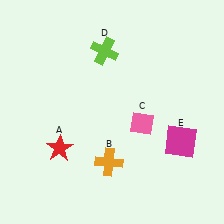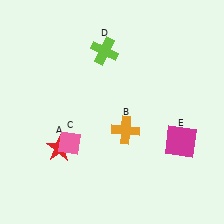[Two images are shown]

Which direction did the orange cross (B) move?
The orange cross (B) moved up.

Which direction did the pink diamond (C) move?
The pink diamond (C) moved left.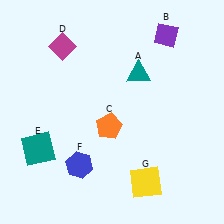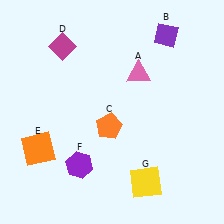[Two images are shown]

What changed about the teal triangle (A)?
In Image 1, A is teal. In Image 2, it changed to pink.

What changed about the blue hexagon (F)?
In Image 1, F is blue. In Image 2, it changed to purple.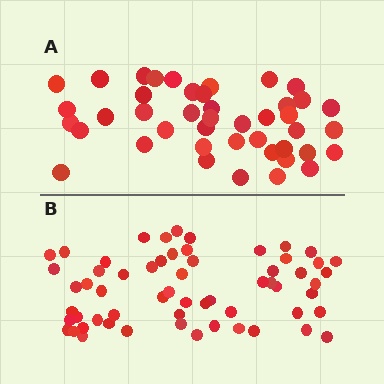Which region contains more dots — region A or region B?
Region B (the bottom region) has more dots.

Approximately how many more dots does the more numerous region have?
Region B has approximately 15 more dots than region A.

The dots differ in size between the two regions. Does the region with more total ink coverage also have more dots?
No. Region A has more total ink coverage because its dots are larger, but region B actually contains more individual dots. Total area can be misleading — the number of items is what matters here.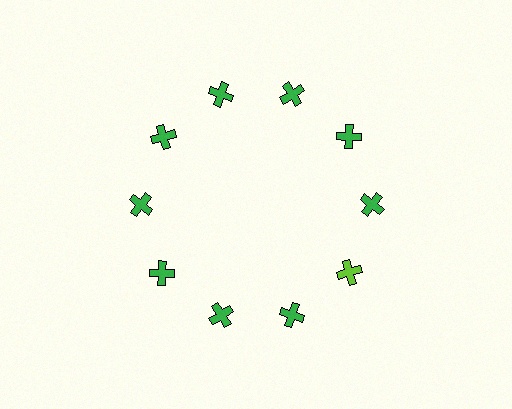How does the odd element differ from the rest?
It has a different color: lime instead of green.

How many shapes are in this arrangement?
There are 10 shapes arranged in a ring pattern.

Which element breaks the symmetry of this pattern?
The lime cross at roughly the 4 o'clock position breaks the symmetry. All other shapes are green crosses.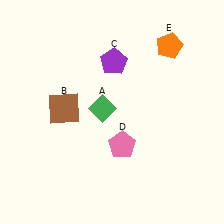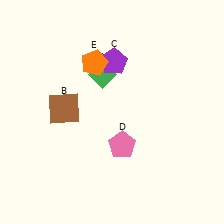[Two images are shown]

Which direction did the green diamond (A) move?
The green diamond (A) moved up.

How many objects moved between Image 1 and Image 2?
2 objects moved between the two images.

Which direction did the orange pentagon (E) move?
The orange pentagon (E) moved left.